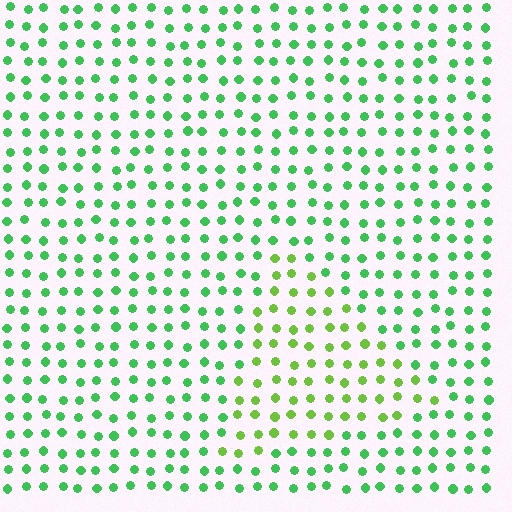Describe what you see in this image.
The image is filled with small green elements in a uniform arrangement. A triangle-shaped region is visible where the elements are tinted to a slightly different hue, forming a subtle color boundary.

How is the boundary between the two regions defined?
The boundary is defined purely by a slight shift in hue (about 33 degrees). Spacing, size, and orientation are identical on both sides.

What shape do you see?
I see a triangle.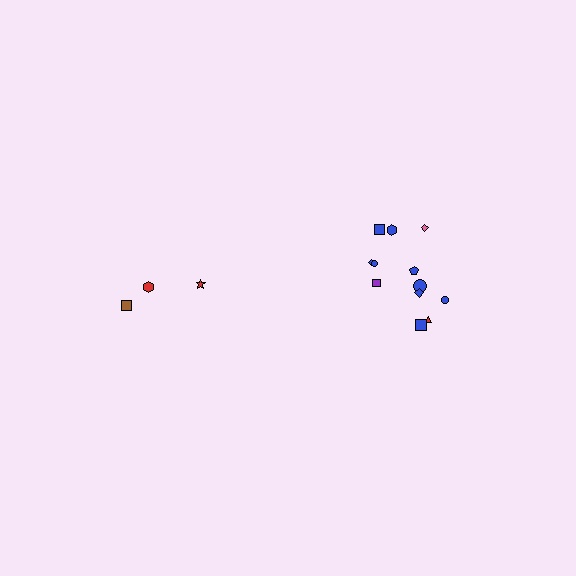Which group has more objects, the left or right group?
The right group.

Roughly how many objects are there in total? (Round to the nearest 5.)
Roughly 15 objects in total.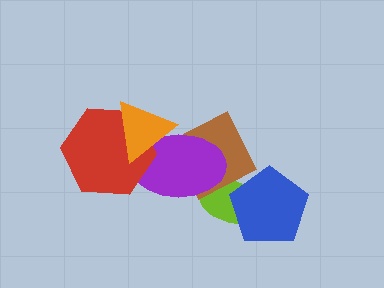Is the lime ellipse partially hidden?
Yes, it is partially covered by another shape.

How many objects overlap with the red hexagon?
2 objects overlap with the red hexagon.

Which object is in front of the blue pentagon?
The brown diamond is in front of the blue pentagon.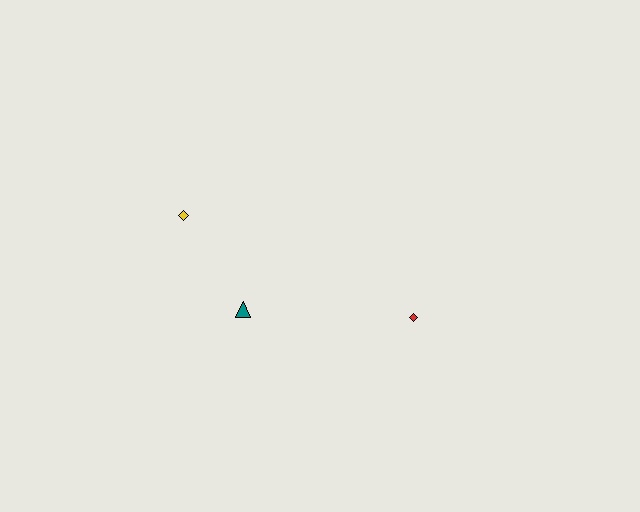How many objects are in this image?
There are 3 objects.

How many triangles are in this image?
There is 1 triangle.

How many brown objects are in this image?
There are no brown objects.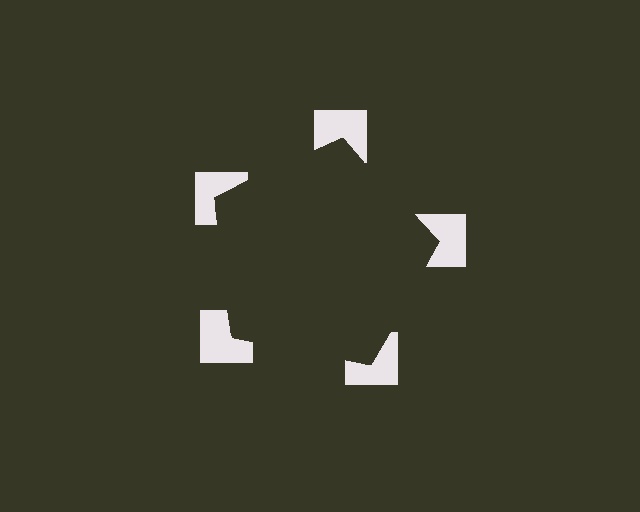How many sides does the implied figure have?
5 sides.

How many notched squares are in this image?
There are 5 — one at each vertex of the illusory pentagon.